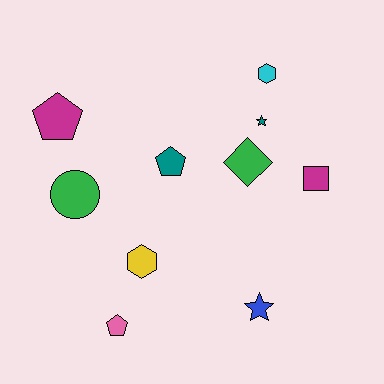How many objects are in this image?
There are 10 objects.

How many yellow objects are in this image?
There is 1 yellow object.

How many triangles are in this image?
There are no triangles.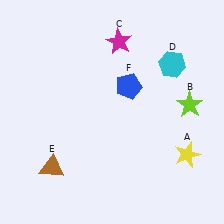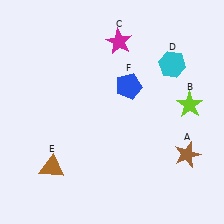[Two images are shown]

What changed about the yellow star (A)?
In Image 1, A is yellow. In Image 2, it changed to brown.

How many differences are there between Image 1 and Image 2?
There is 1 difference between the two images.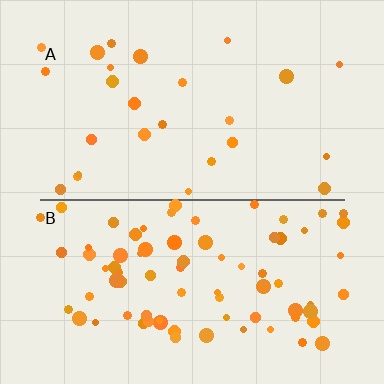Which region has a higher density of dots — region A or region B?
B (the bottom).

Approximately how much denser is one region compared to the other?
Approximately 3.0× — region B over region A.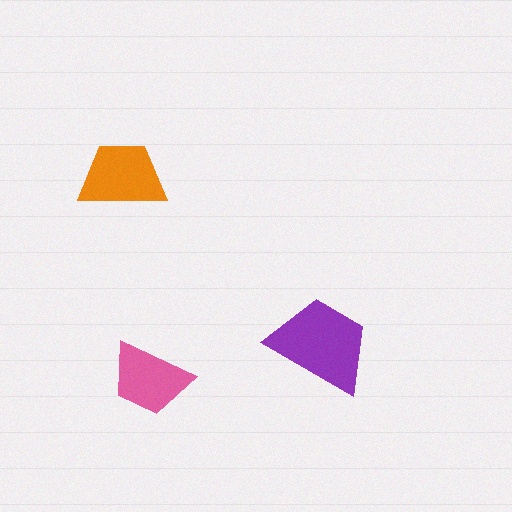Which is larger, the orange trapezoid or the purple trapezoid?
The purple one.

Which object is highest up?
The orange trapezoid is topmost.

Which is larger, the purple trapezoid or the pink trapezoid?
The purple one.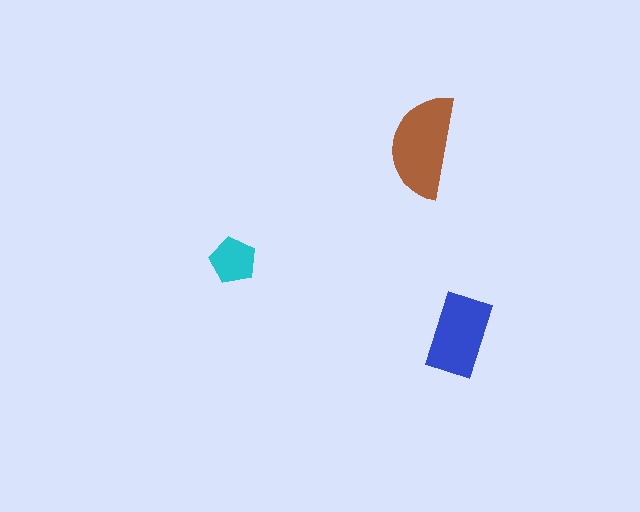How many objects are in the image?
There are 3 objects in the image.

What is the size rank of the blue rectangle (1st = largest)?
2nd.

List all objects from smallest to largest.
The cyan pentagon, the blue rectangle, the brown semicircle.